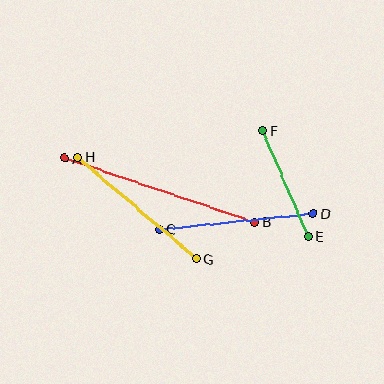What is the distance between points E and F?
The distance is approximately 116 pixels.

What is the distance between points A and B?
The distance is approximately 201 pixels.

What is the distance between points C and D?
The distance is approximately 155 pixels.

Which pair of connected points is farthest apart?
Points A and B are farthest apart.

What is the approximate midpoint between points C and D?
The midpoint is at approximately (236, 222) pixels.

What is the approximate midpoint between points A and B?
The midpoint is at approximately (160, 190) pixels.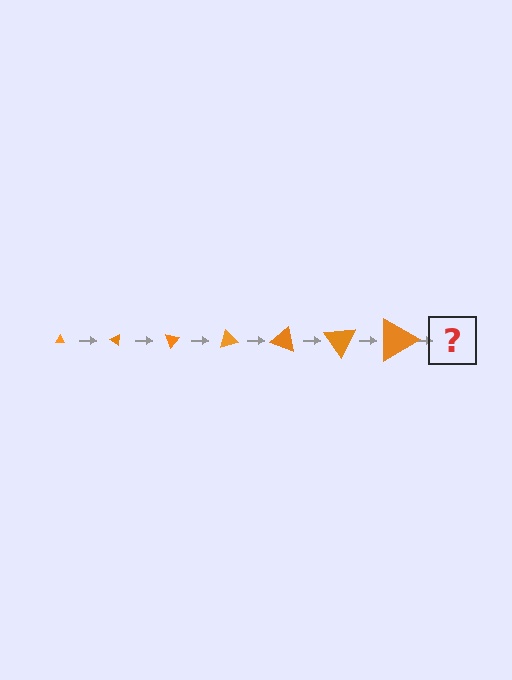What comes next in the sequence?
The next element should be a triangle, larger than the previous one and rotated 245 degrees from the start.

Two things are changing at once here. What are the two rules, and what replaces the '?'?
The two rules are that the triangle grows larger each step and it rotates 35 degrees each step. The '?' should be a triangle, larger than the previous one and rotated 245 degrees from the start.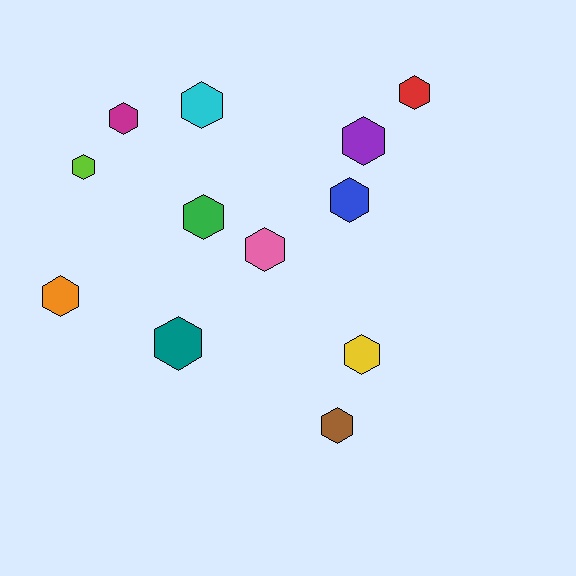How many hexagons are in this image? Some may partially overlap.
There are 12 hexagons.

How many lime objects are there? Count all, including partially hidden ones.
There is 1 lime object.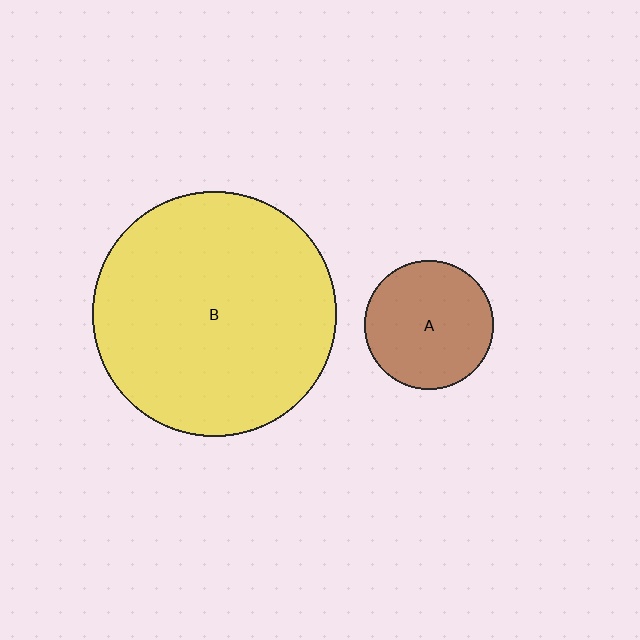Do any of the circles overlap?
No, none of the circles overlap.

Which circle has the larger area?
Circle B (yellow).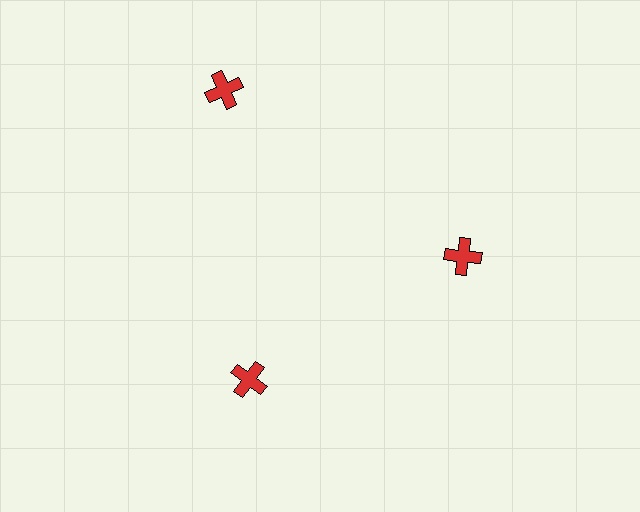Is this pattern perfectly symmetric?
No. The 3 red crosses are arranged in a ring, but one element near the 11 o'clock position is pushed outward from the center, breaking the 3-fold rotational symmetry.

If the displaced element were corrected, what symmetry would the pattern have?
It would have 3-fold rotational symmetry — the pattern would map onto itself every 120 degrees.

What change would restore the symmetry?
The symmetry would be restored by moving it inward, back onto the ring so that all 3 crosses sit at equal angles and equal distance from the center.